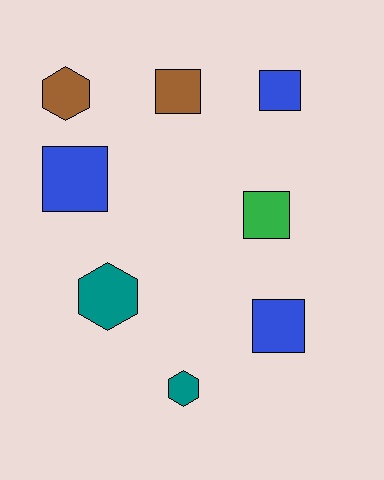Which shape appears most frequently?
Square, with 5 objects.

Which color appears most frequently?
Blue, with 3 objects.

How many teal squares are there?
There are no teal squares.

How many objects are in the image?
There are 8 objects.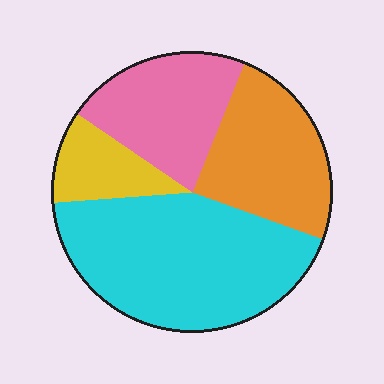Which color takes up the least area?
Yellow, at roughly 10%.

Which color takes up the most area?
Cyan, at roughly 45%.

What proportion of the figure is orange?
Orange covers around 25% of the figure.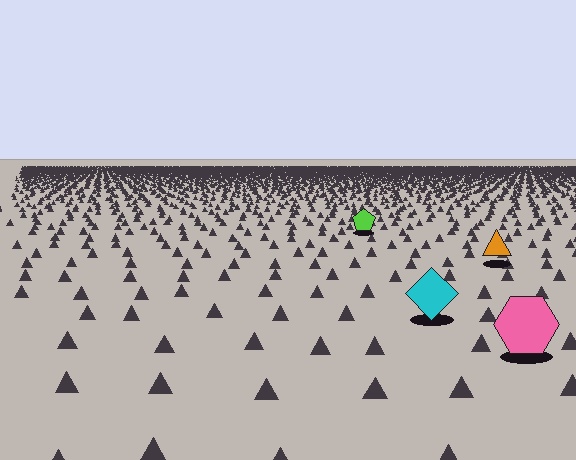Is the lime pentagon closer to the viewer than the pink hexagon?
No. The pink hexagon is closer — you can tell from the texture gradient: the ground texture is coarser near it.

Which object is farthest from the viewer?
The lime pentagon is farthest from the viewer. It appears smaller and the ground texture around it is denser.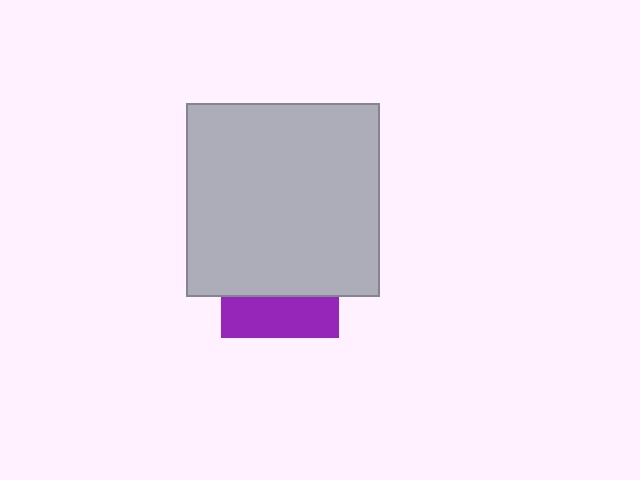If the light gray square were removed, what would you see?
You would see the complete purple square.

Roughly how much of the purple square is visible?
A small part of it is visible (roughly 34%).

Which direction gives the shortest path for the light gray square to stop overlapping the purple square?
Moving up gives the shortest separation.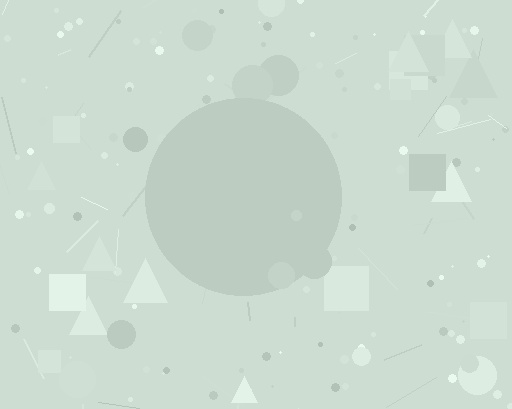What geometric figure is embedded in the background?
A circle is embedded in the background.